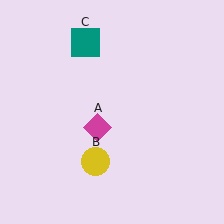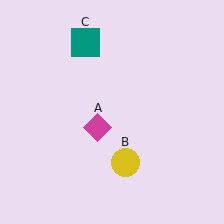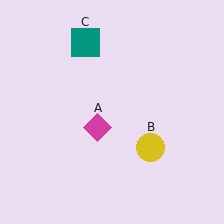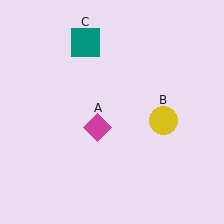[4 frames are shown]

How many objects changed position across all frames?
1 object changed position: yellow circle (object B).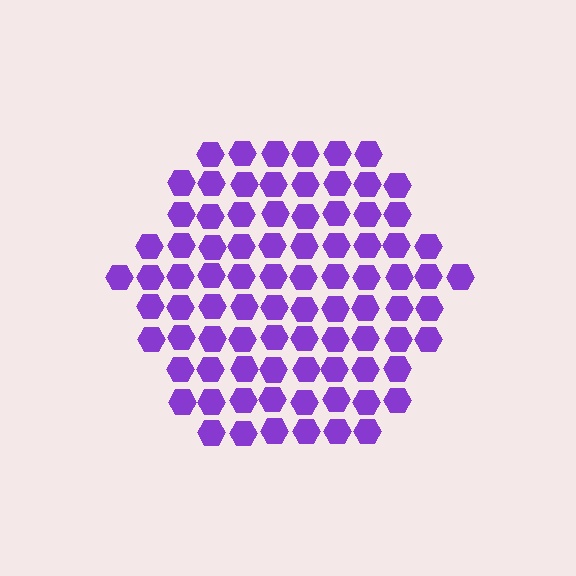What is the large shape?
The large shape is a hexagon.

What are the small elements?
The small elements are hexagons.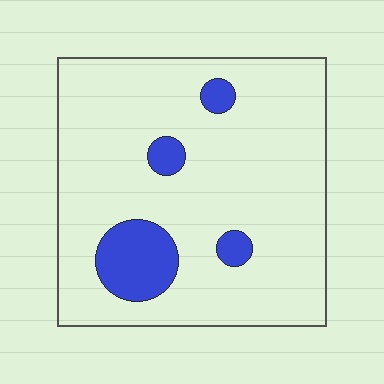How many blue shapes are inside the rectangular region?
4.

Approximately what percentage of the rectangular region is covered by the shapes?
Approximately 10%.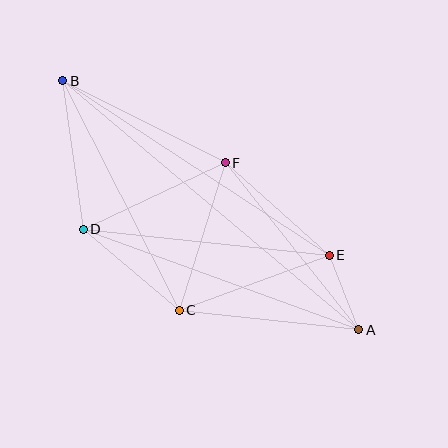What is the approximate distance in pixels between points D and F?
The distance between D and F is approximately 157 pixels.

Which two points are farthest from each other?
Points A and B are farthest from each other.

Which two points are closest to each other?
Points A and E are closest to each other.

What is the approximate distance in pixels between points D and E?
The distance between D and E is approximately 247 pixels.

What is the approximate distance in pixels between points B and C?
The distance between B and C is approximately 257 pixels.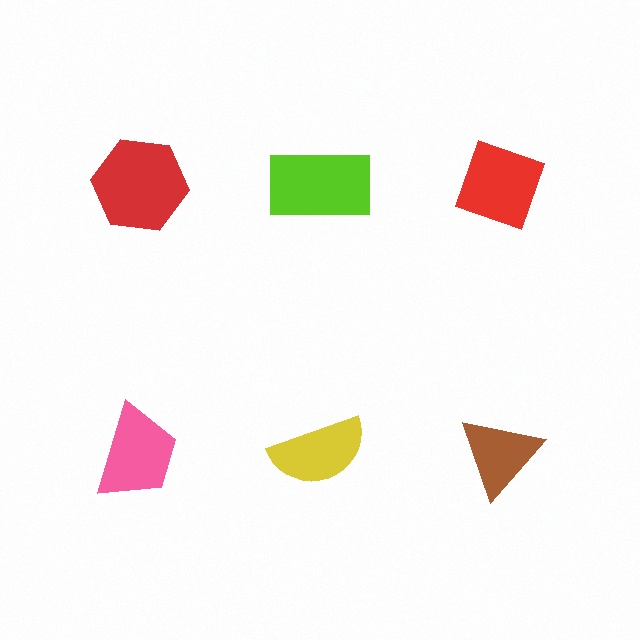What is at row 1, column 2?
A lime rectangle.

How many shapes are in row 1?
3 shapes.